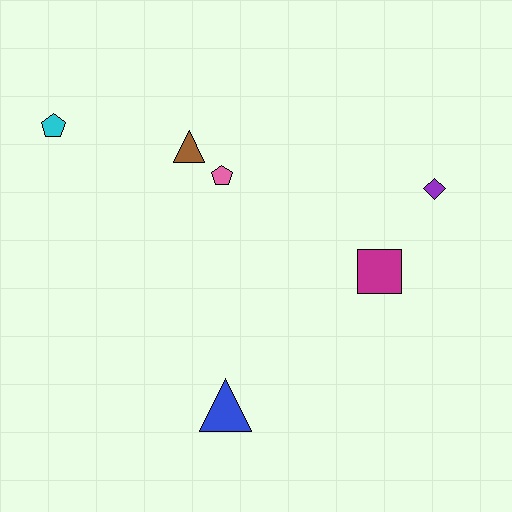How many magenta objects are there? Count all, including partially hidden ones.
There is 1 magenta object.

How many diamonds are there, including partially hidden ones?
There is 1 diamond.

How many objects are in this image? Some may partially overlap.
There are 6 objects.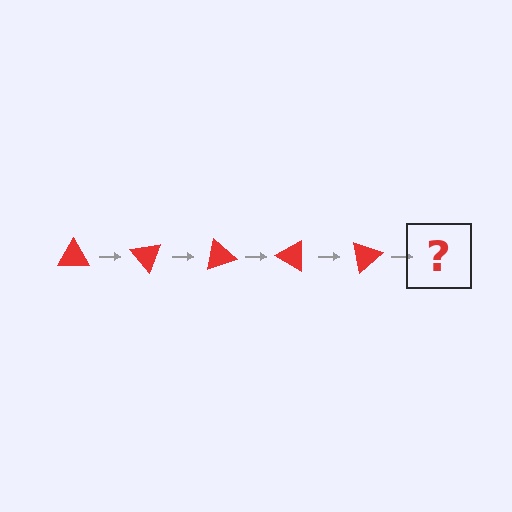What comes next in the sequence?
The next element should be a red triangle rotated 250 degrees.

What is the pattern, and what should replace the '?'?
The pattern is that the triangle rotates 50 degrees each step. The '?' should be a red triangle rotated 250 degrees.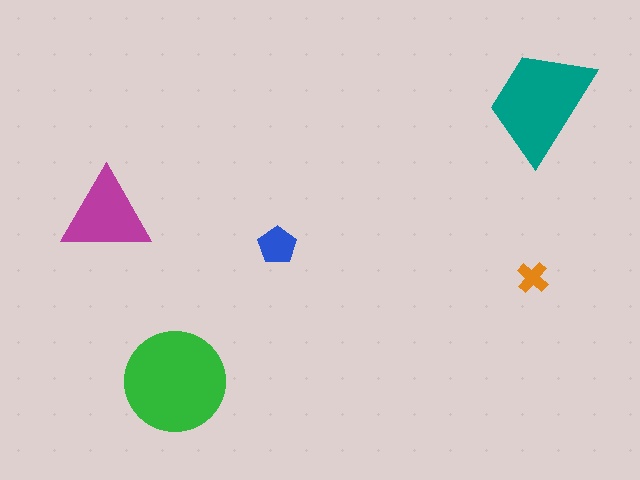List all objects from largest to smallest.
The green circle, the teal trapezoid, the magenta triangle, the blue pentagon, the orange cross.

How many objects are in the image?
There are 5 objects in the image.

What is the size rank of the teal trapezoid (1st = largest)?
2nd.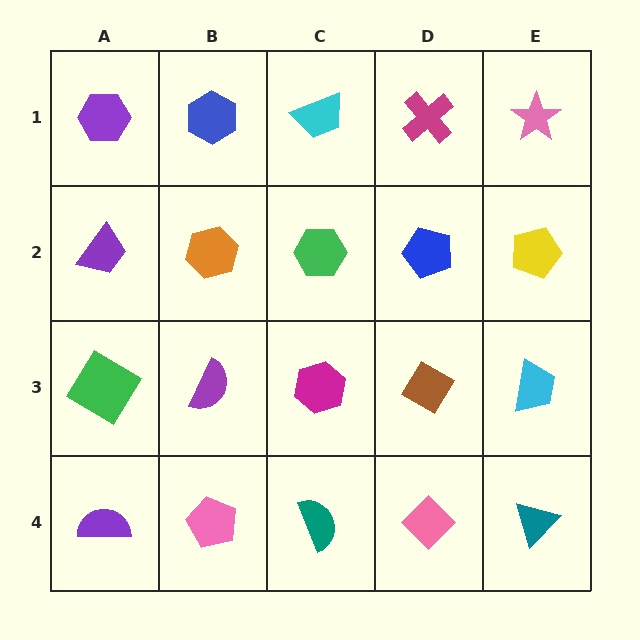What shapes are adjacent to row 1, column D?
A blue pentagon (row 2, column D), a cyan trapezoid (row 1, column C), a pink star (row 1, column E).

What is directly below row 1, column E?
A yellow pentagon.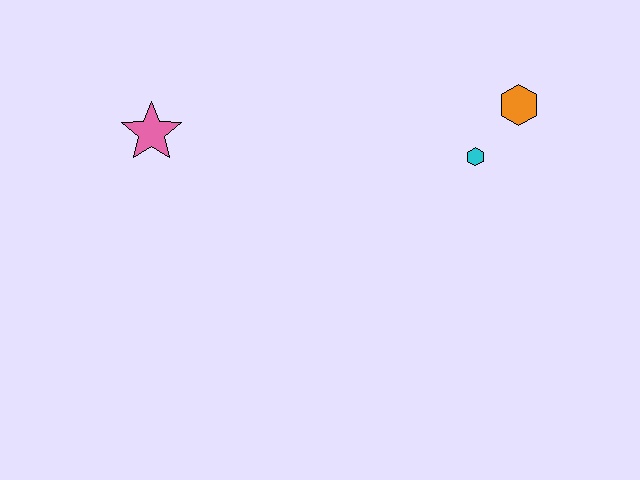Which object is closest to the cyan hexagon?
The orange hexagon is closest to the cyan hexagon.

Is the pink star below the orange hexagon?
Yes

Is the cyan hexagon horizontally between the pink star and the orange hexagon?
Yes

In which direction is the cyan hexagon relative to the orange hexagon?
The cyan hexagon is below the orange hexagon.